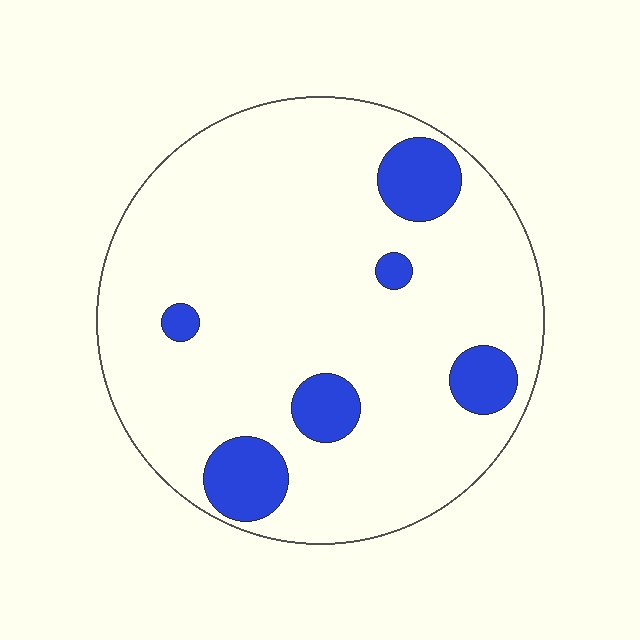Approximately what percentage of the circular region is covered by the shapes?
Approximately 15%.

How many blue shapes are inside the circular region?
6.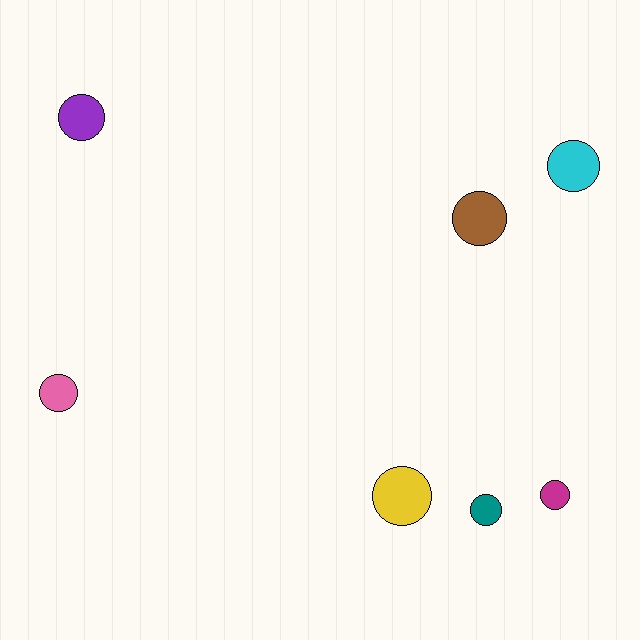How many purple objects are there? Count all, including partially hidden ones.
There is 1 purple object.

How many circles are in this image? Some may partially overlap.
There are 7 circles.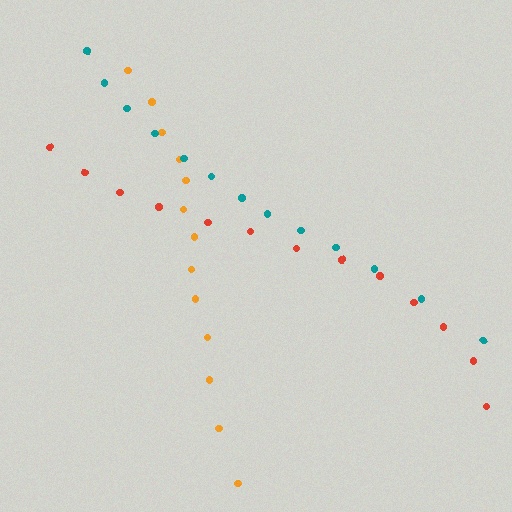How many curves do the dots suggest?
There are 3 distinct paths.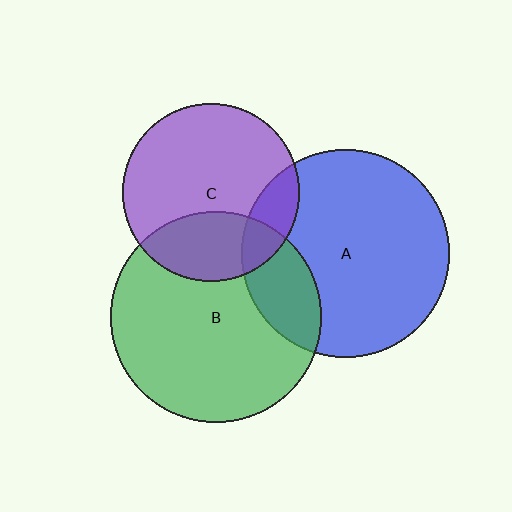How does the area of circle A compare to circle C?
Approximately 1.4 times.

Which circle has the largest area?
Circle B (green).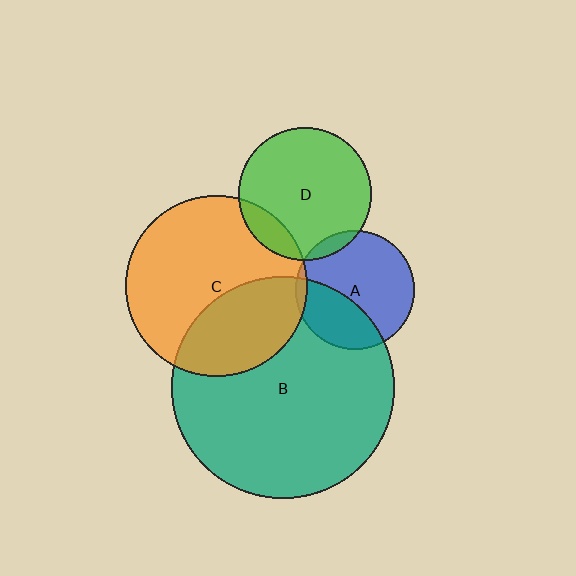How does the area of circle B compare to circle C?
Approximately 1.5 times.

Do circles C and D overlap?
Yes.